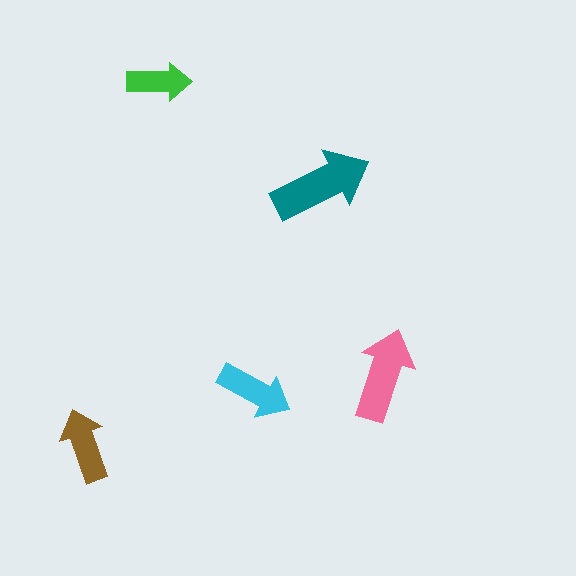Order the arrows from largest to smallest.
the teal one, the pink one, the cyan one, the brown one, the green one.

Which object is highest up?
The green arrow is topmost.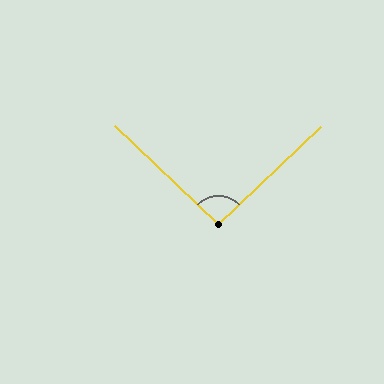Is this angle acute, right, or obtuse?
It is approximately a right angle.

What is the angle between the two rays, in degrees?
Approximately 93 degrees.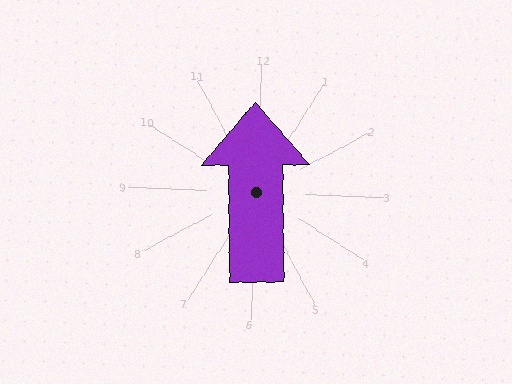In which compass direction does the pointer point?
North.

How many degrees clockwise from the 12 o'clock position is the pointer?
Approximately 357 degrees.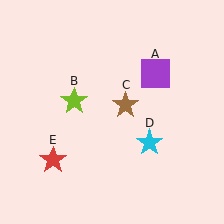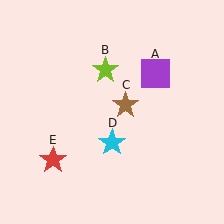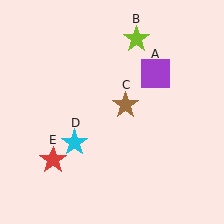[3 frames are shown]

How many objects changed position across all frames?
2 objects changed position: lime star (object B), cyan star (object D).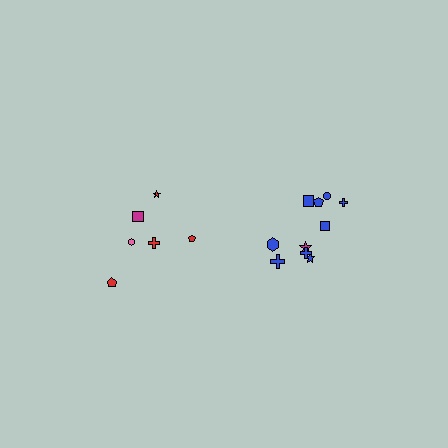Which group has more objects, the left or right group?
The right group.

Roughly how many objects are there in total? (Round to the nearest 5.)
Roughly 15 objects in total.